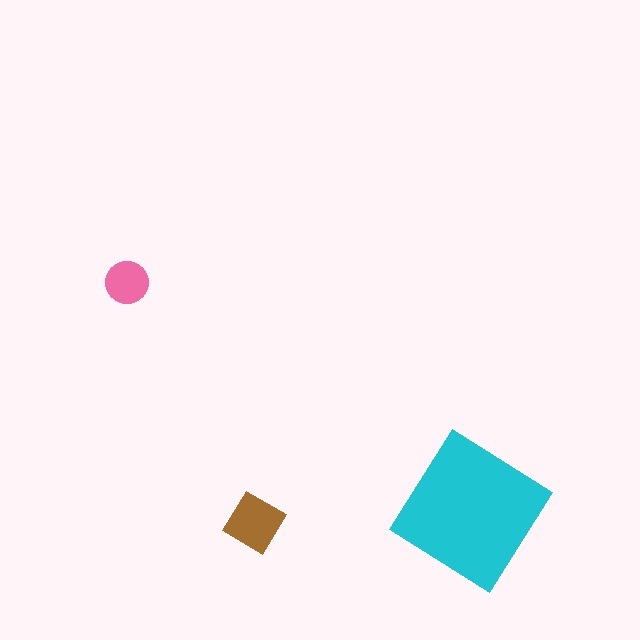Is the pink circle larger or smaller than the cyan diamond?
Smaller.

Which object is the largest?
The cyan diamond.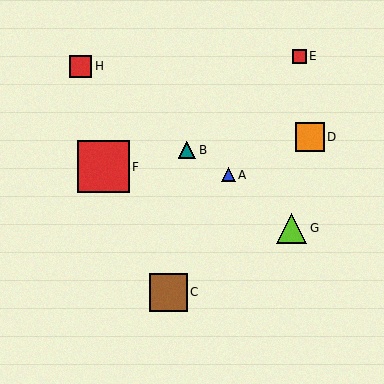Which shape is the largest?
The red square (labeled F) is the largest.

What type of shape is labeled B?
Shape B is a teal triangle.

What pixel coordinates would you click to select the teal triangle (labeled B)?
Click at (187, 150) to select the teal triangle B.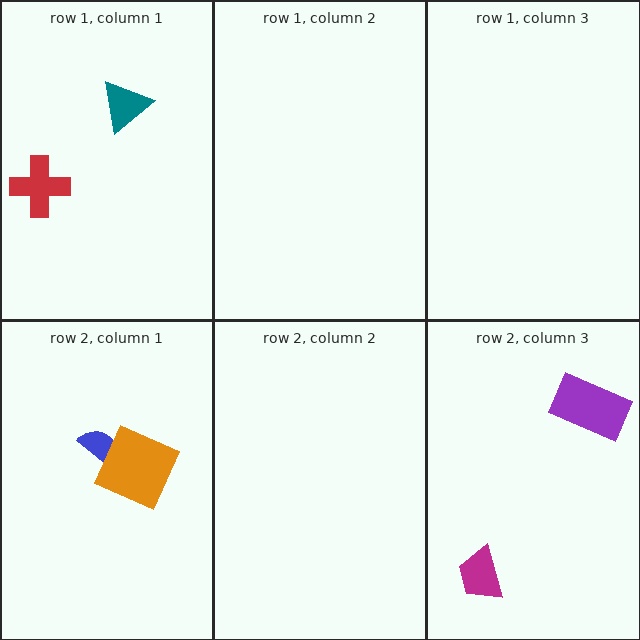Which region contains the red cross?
The row 1, column 1 region.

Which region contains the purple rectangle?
The row 2, column 3 region.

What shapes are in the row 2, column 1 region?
The blue semicircle, the orange square.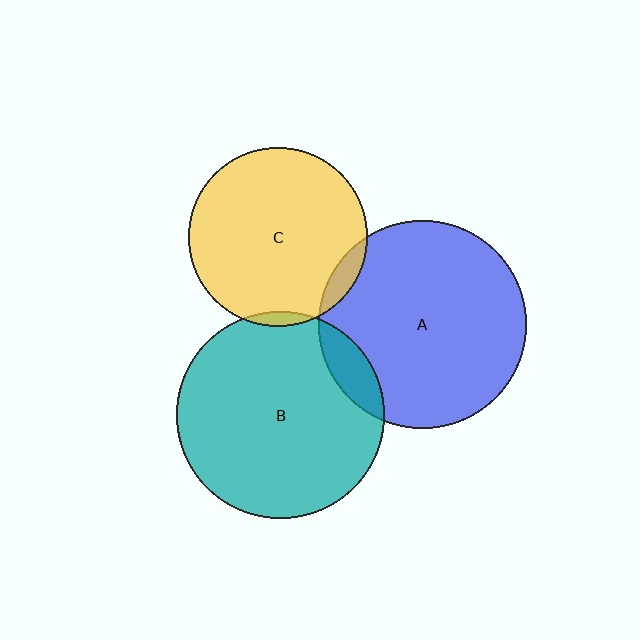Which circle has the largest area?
Circle A (blue).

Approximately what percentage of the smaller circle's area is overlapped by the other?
Approximately 5%.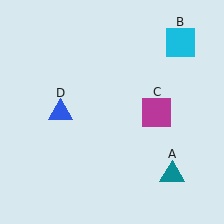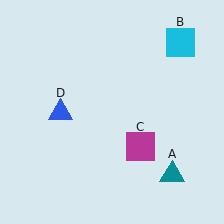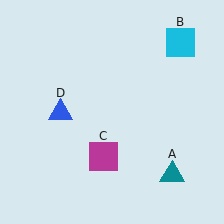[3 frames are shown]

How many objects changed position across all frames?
1 object changed position: magenta square (object C).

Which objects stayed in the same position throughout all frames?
Teal triangle (object A) and cyan square (object B) and blue triangle (object D) remained stationary.